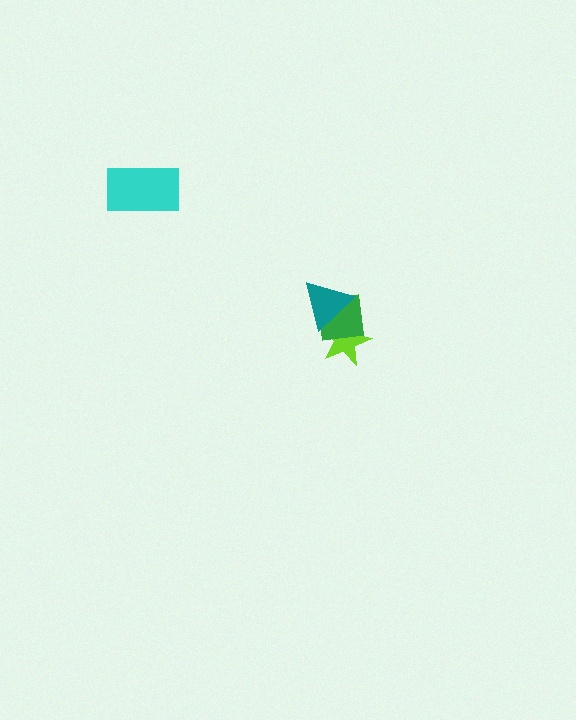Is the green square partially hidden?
Yes, it is partially covered by another shape.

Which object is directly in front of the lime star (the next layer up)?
The green square is directly in front of the lime star.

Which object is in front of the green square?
The teal triangle is in front of the green square.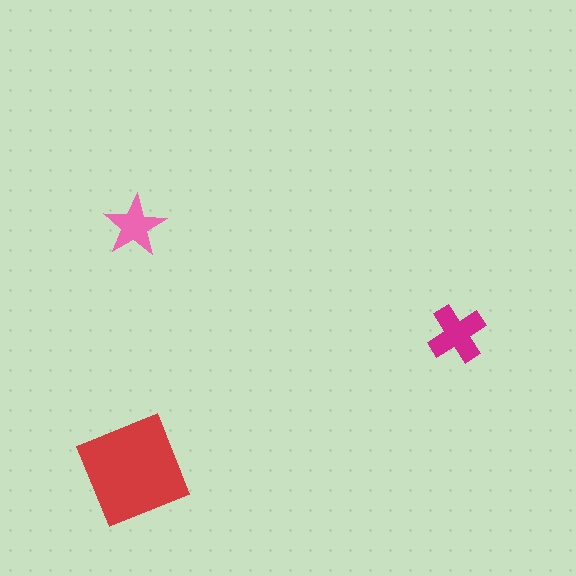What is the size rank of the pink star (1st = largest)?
3rd.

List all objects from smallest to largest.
The pink star, the magenta cross, the red square.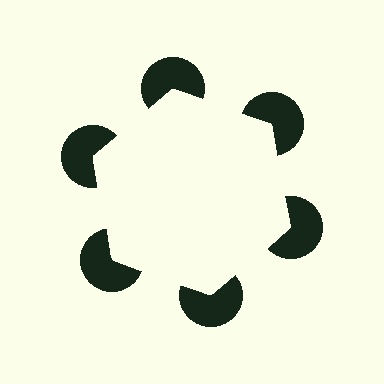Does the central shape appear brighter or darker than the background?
It typically appears slightly brighter than the background, even though no actual brightness change is drawn.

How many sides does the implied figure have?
6 sides.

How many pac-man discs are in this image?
There are 6 — one at each vertex of the illusory hexagon.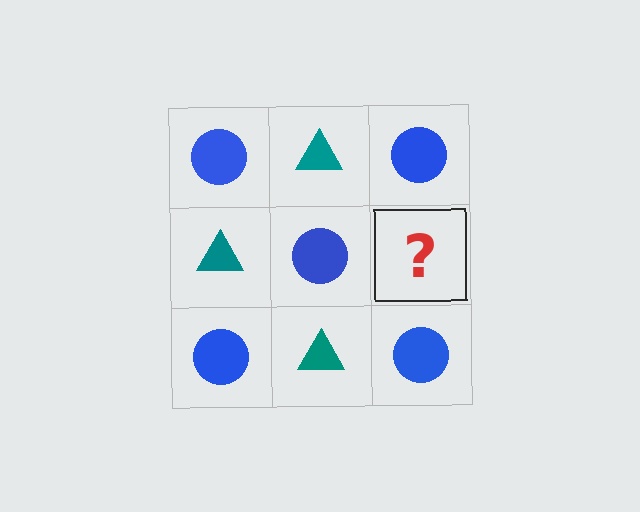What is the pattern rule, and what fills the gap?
The rule is that it alternates blue circle and teal triangle in a checkerboard pattern. The gap should be filled with a teal triangle.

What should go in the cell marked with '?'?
The missing cell should contain a teal triangle.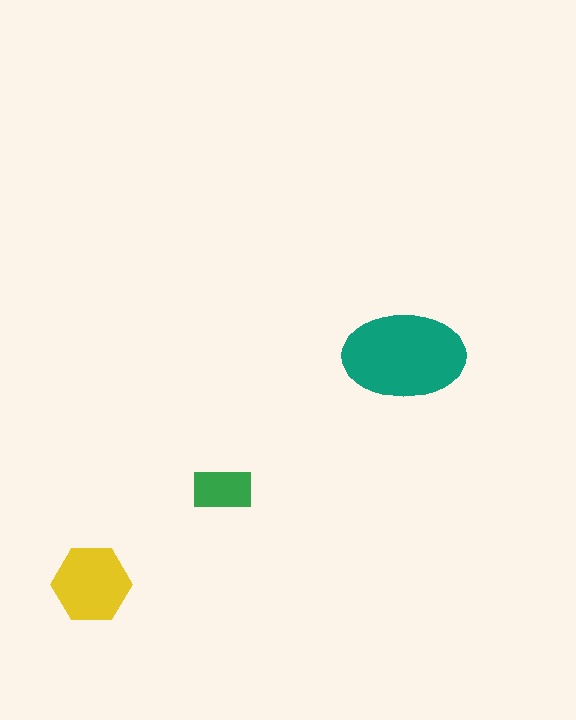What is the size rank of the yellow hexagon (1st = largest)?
2nd.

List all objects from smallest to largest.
The green rectangle, the yellow hexagon, the teal ellipse.